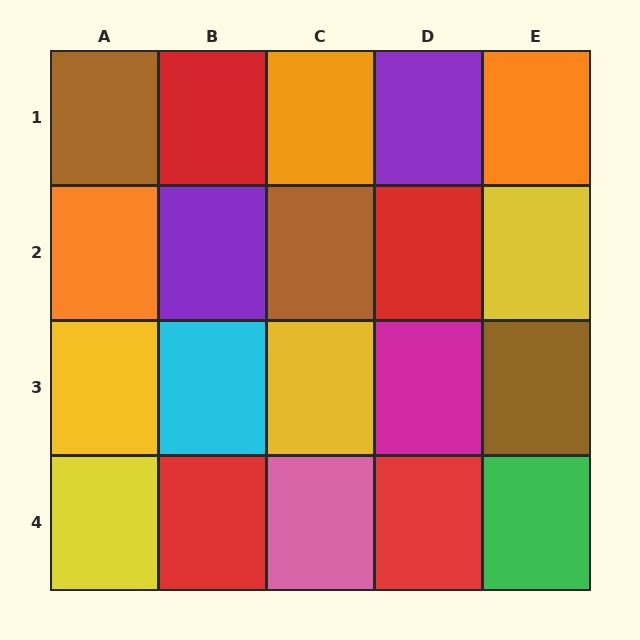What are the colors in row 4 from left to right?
Yellow, red, pink, red, green.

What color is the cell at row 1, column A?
Brown.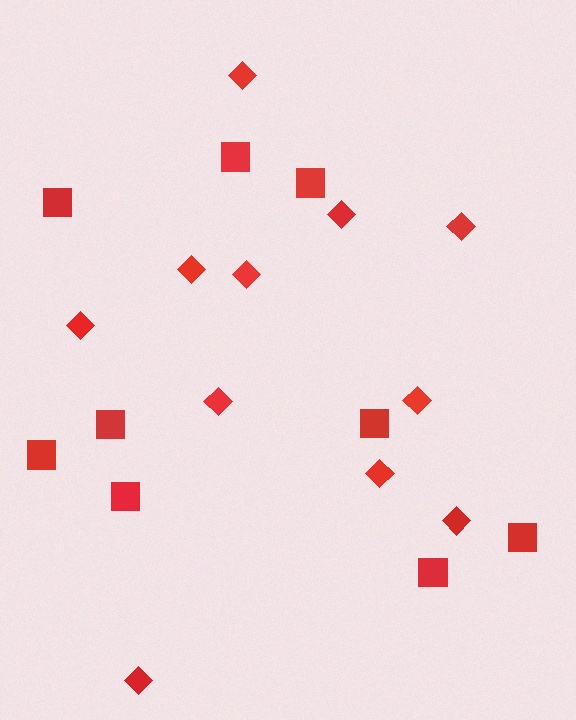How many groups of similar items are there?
There are 2 groups: one group of diamonds (11) and one group of squares (9).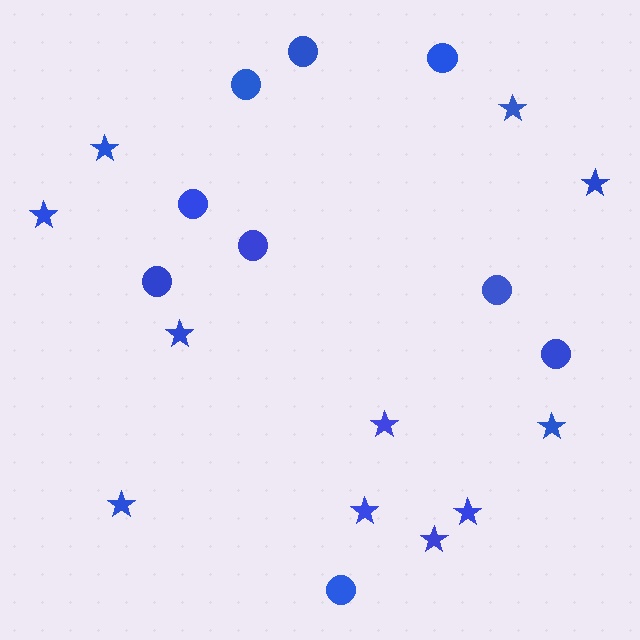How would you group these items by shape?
There are 2 groups: one group of stars (11) and one group of circles (9).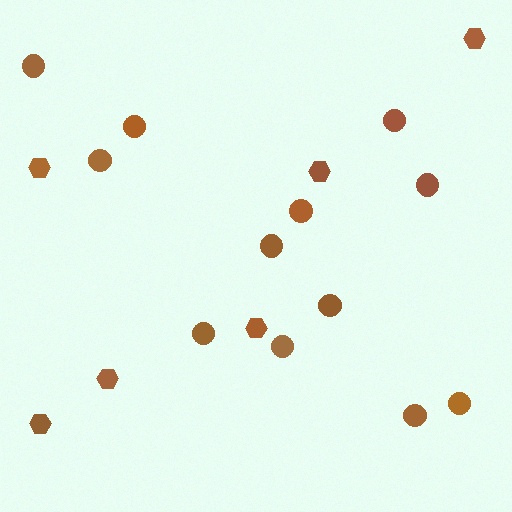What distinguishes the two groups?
There are 2 groups: one group of hexagons (6) and one group of circles (12).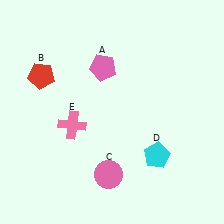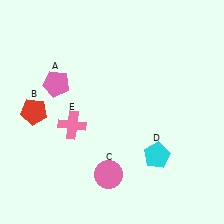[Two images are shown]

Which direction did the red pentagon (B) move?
The red pentagon (B) moved down.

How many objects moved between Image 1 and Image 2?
2 objects moved between the two images.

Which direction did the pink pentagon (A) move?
The pink pentagon (A) moved left.